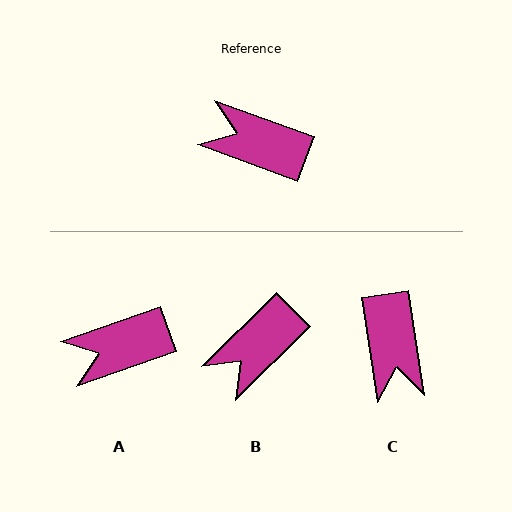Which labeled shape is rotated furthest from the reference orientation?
C, about 119 degrees away.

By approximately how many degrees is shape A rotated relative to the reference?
Approximately 39 degrees counter-clockwise.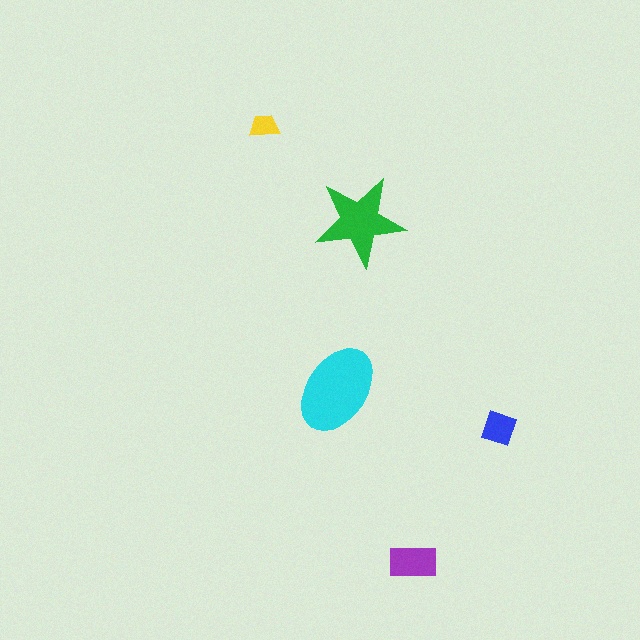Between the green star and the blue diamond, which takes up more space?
The green star.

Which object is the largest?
The cyan ellipse.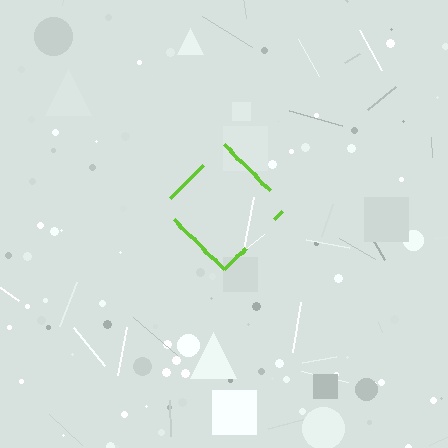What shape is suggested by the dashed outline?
The dashed outline suggests a diamond.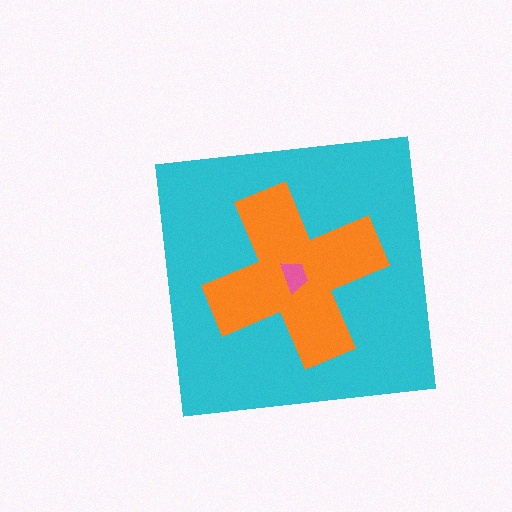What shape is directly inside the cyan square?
The orange cross.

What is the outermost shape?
The cyan square.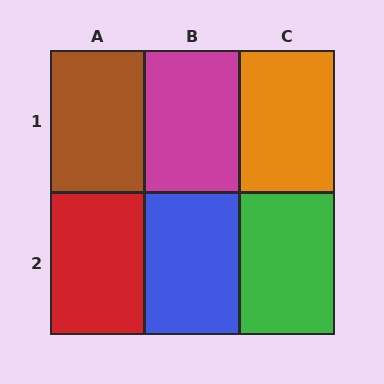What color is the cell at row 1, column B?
Magenta.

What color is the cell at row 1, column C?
Orange.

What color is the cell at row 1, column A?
Brown.